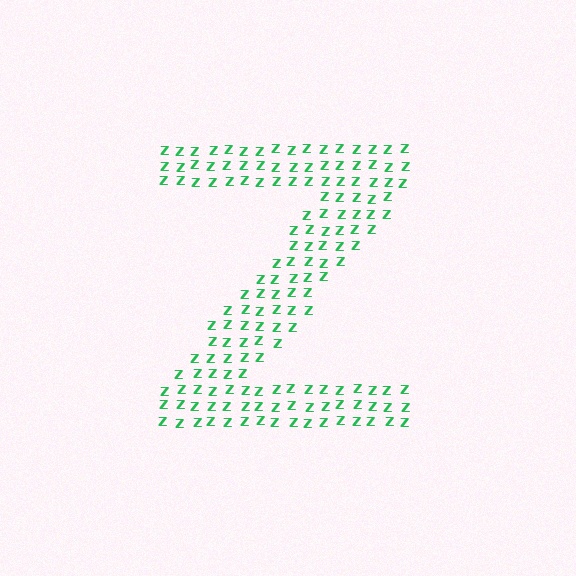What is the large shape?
The large shape is the letter Z.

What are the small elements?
The small elements are letter Z's.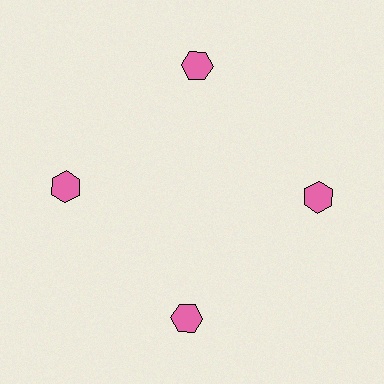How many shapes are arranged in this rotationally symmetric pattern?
There are 4 shapes, arranged in 4 groups of 1.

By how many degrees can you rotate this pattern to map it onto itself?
The pattern maps onto itself every 90 degrees of rotation.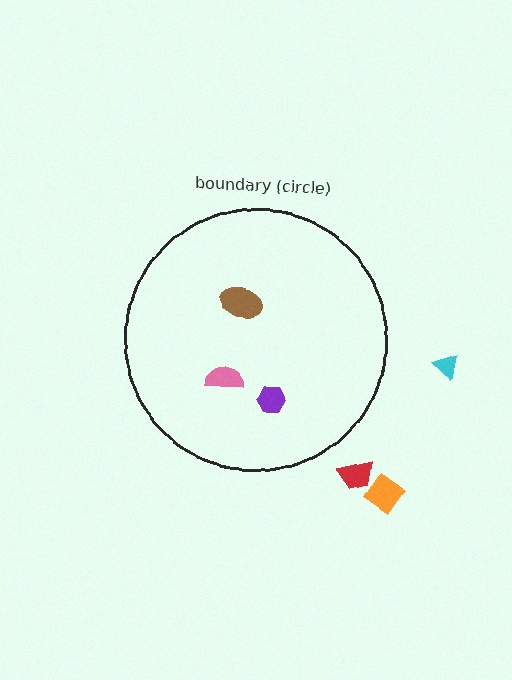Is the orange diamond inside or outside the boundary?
Outside.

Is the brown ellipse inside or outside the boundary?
Inside.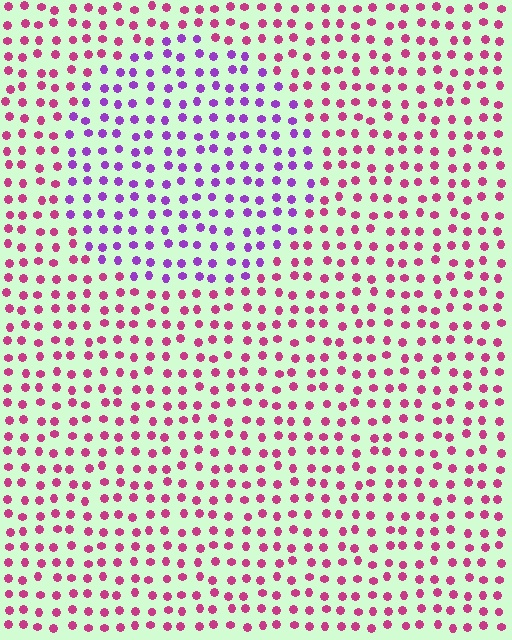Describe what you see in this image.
The image is filled with small magenta elements in a uniform arrangement. A circle-shaped region is visible where the elements are tinted to a slightly different hue, forming a subtle color boundary.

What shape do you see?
I see a circle.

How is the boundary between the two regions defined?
The boundary is defined purely by a slight shift in hue (about 46 degrees). Spacing, size, and orientation are identical on both sides.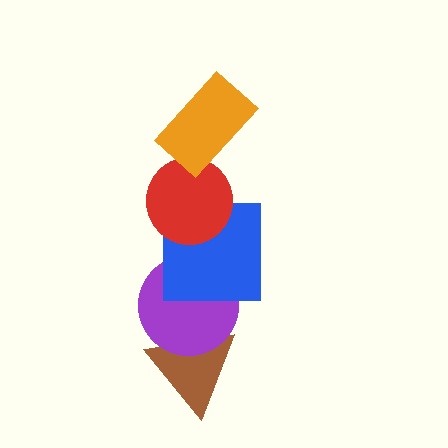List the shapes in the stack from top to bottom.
From top to bottom: the orange rectangle, the red circle, the blue square, the purple circle, the brown triangle.